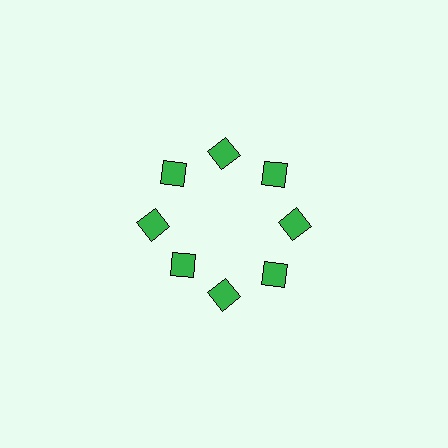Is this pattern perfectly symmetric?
No. The 8 green squares are arranged in a ring, but one element near the 8 o'clock position is pulled inward toward the center, breaking the 8-fold rotational symmetry.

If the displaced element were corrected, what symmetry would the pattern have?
It would have 8-fold rotational symmetry — the pattern would map onto itself every 45 degrees.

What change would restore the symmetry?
The symmetry would be restored by moving it outward, back onto the ring so that all 8 squares sit at equal angles and equal distance from the center.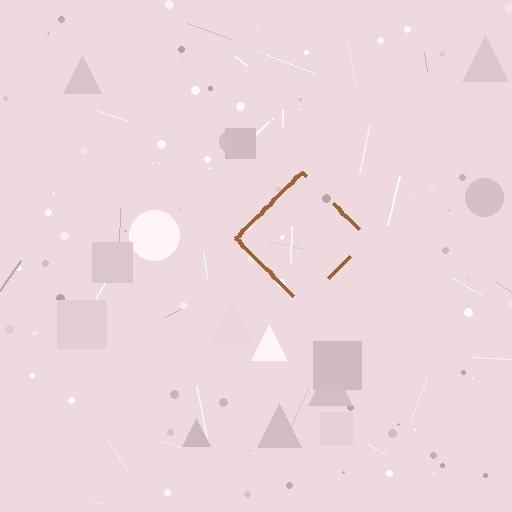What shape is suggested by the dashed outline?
The dashed outline suggests a diamond.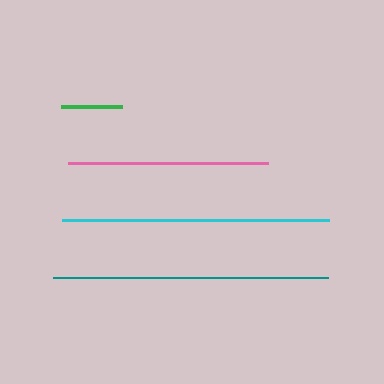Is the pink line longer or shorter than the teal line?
The teal line is longer than the pink line.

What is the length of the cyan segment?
The cyan segment is approximately 267 pixels long.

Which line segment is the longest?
The teal line is the longest at approximately 275 pixels.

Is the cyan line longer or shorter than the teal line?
The teal line is longer than the cyan line.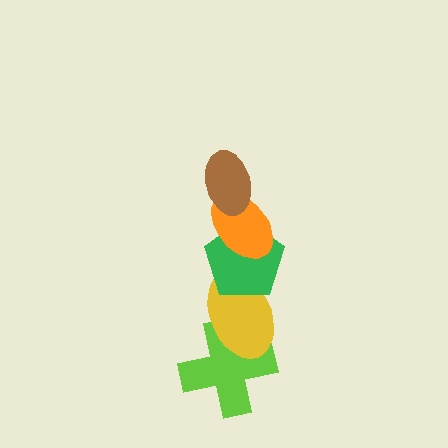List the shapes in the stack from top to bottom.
From top to bottom: the brown ellipse, the orange ellipse, the green pentagon, the yellow ellipse, the lime cross.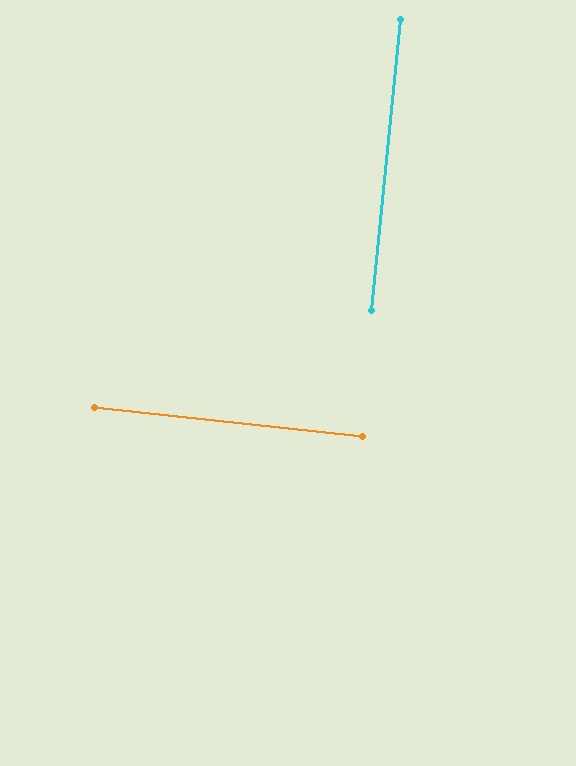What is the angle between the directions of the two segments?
Approximately 90 degrees.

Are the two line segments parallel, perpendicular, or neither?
Perpendicular — they meet at approximately 90°.